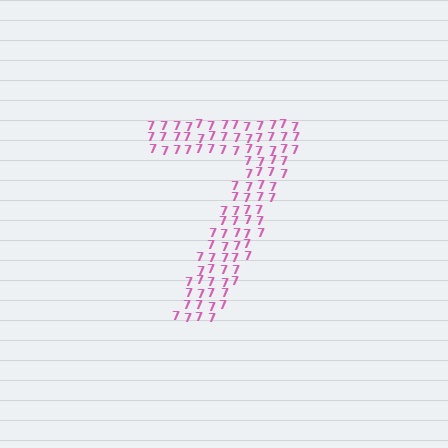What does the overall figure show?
The overall figure shows the digit 7.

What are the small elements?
The small elements are digit 7's.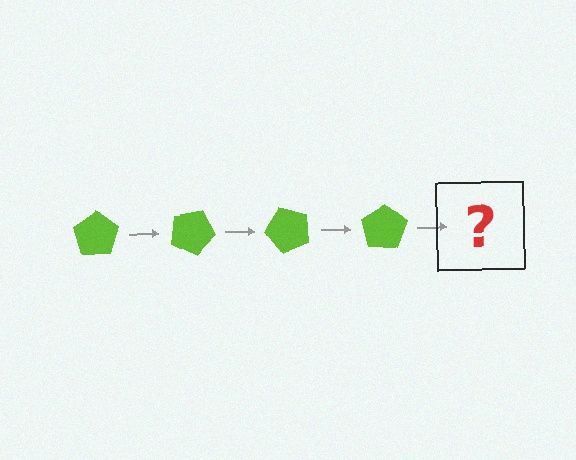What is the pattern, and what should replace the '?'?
The pattern is that the pentagon rotates 25 degrees each step. The '?' should be a lime pentagon rotated 100 degrees.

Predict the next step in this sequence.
The next step is a lime pentagon rotated 100 degrees.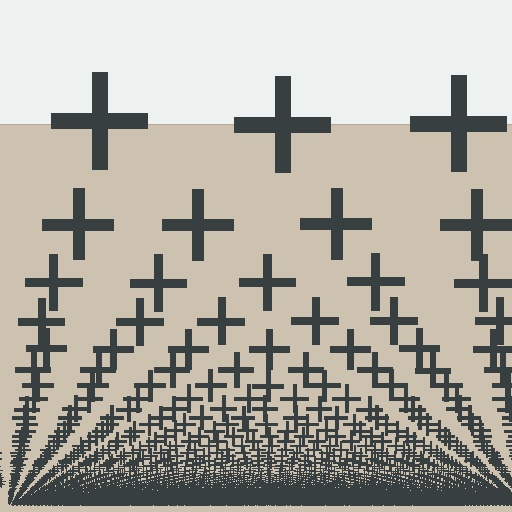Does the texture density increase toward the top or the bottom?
Density increases toward the bottom.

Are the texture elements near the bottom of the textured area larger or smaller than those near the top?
Smaller. The gradient is inverted — elements near the bottom are smaller and denser.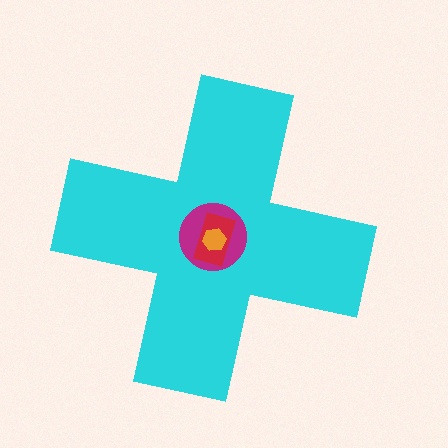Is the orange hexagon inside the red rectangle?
Yes.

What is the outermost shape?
The cyan cross.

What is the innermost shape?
The orange hexagon.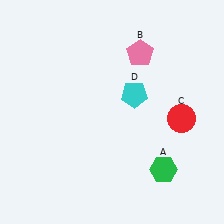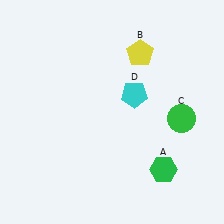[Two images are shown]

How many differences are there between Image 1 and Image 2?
There are 2 differences between the two images.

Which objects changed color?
B changed from pink to yellow. C changed from red to green.